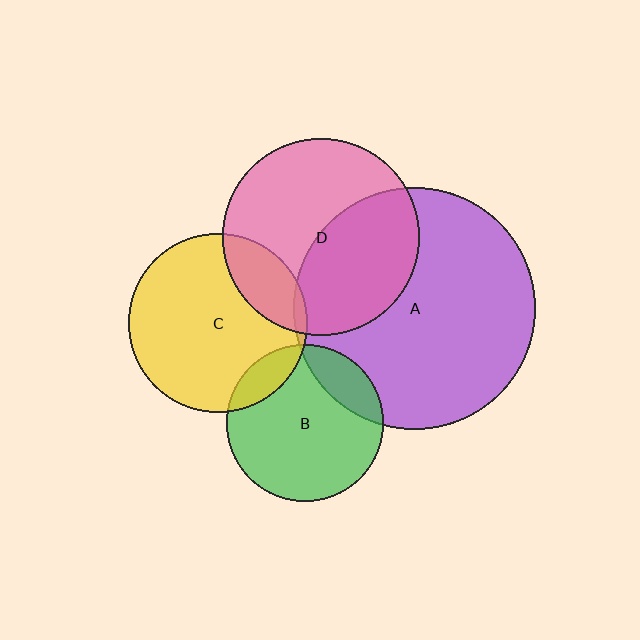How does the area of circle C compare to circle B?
Approximately 1.3 times.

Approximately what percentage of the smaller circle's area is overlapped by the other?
Approximately 15%.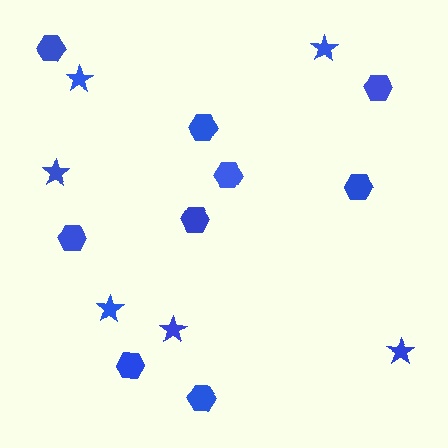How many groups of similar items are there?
There are 2 groups: one group of hexagons (9) and one group of stars (6).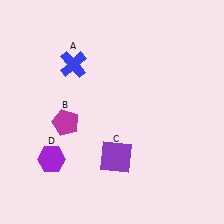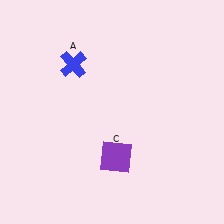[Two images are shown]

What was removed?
The magenta pentagon (B), the purple hexagon (D) were removed in Image 2.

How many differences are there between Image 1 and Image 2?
There are 2 differences between the two images.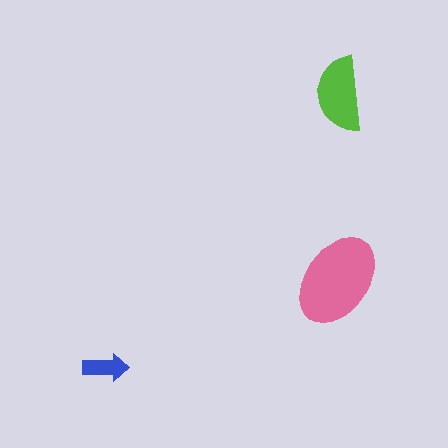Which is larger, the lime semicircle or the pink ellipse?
The pink ellipse.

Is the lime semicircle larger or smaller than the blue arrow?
Larger.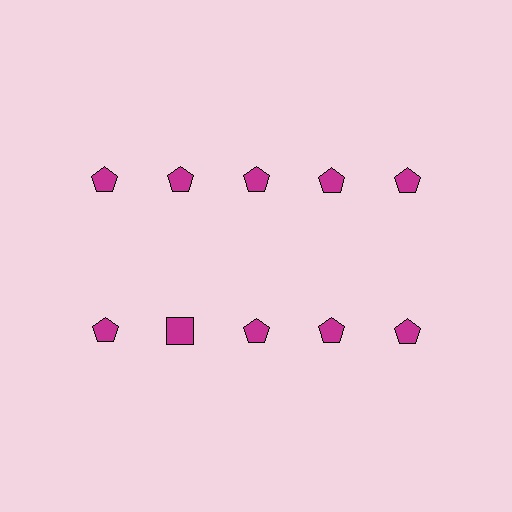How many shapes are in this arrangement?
There are 10 shapes arranged in a grid pattern.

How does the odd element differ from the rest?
It has a different shape: square instead of pentagon.